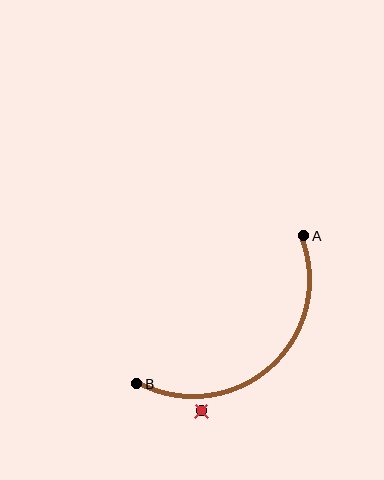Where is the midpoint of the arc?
The arc midpoint is the point on the curve farthest from the straight line joining A and B. It sits below and to the right of that line.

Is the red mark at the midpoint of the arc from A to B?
No — the red mark does not lie on the arc at all. It sits slightly outside the curve.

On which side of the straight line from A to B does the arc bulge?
The arc bulges below and to the right of the straight line connecting A and B.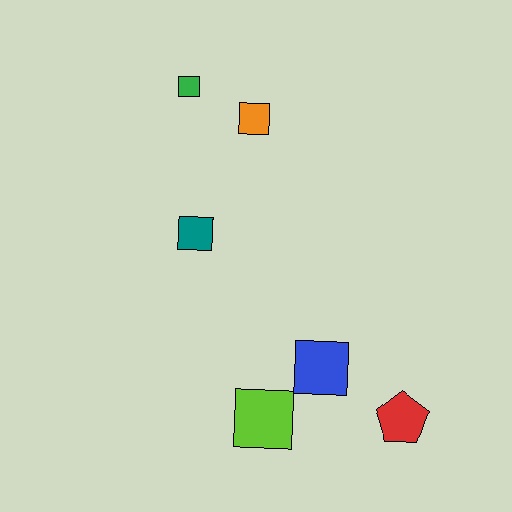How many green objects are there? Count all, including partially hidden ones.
There is 1 green object.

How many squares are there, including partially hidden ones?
There are 5 squares.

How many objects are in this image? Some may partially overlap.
There are 6 objects.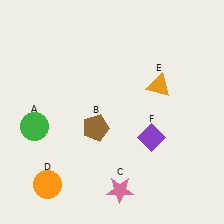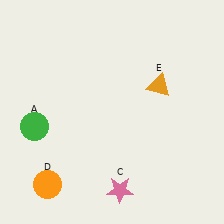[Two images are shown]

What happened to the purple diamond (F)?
The purple diamond (F) was removed in Image 2. It was in the bottom-right area of Image 1.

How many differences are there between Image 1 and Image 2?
There are 2 differences between the two images.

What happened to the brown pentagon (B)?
The brown pentagon (B) was removed in Image 2. It was in the bottom-left area of Image 1.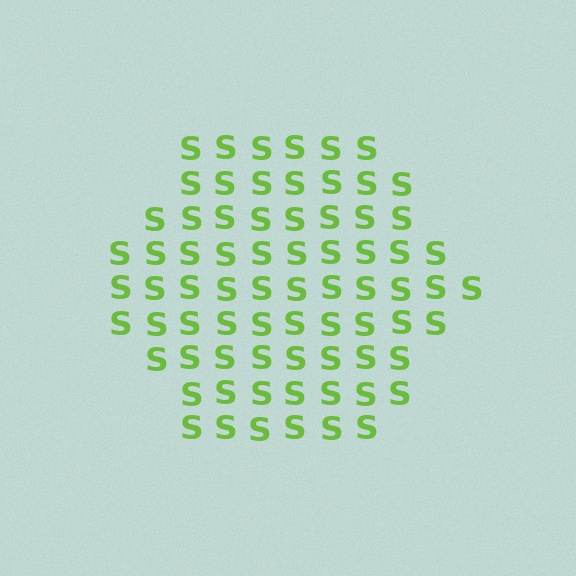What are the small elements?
The small elements are letter S's.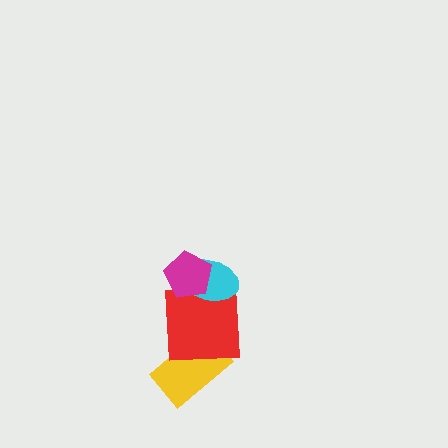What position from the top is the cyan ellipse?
The cyan ellipse is 2nd from the top.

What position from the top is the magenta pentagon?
The magenta pentagon is 1st from the top.